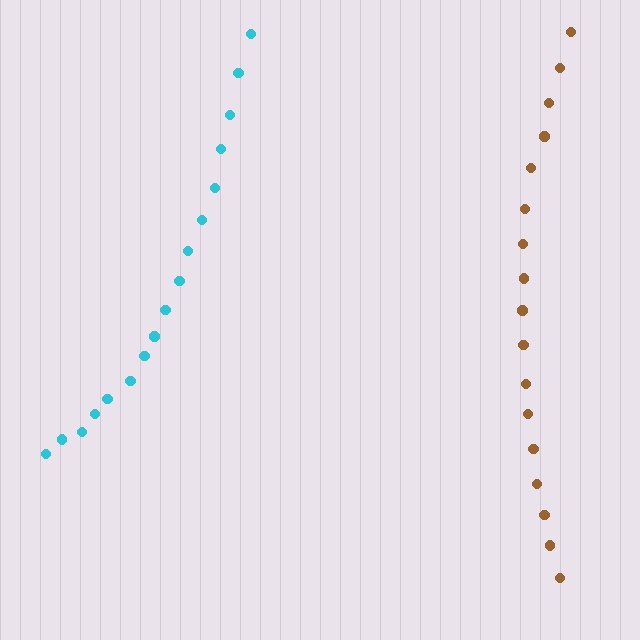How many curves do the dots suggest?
There are 2 distinct paths.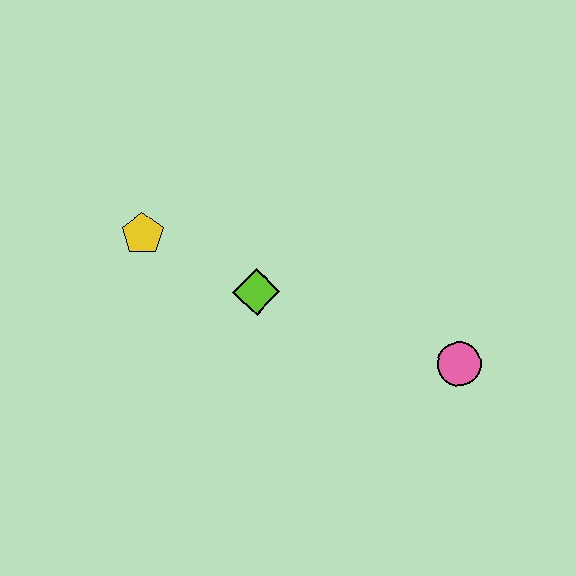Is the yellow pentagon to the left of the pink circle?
Yes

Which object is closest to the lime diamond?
The yellow pentagon is closest to the lime diamond.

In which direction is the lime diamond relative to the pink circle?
The lime diamond is to the left of the pink circle.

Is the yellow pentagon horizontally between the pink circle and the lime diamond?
No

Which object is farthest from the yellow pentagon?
The pink circle is farthest from the yellow pentagon.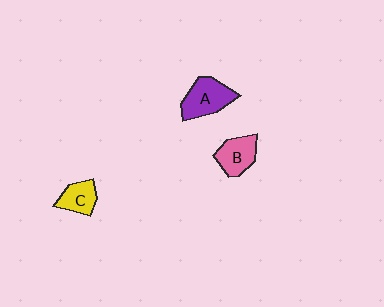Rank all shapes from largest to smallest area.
From largest to smallest: A (purple), B (pink), C (yellow).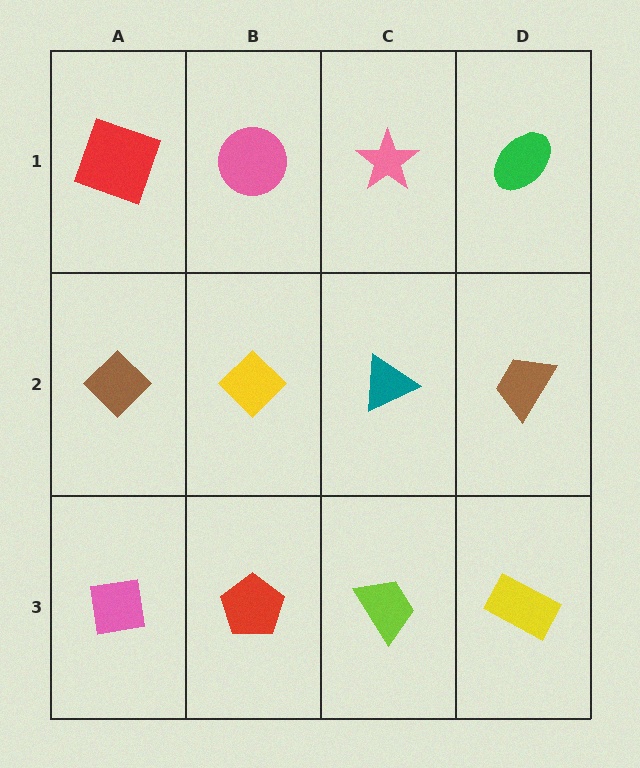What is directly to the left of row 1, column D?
A pink star.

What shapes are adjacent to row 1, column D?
A brown trapezoid (row 2, column D), a pink star (row 1, column C).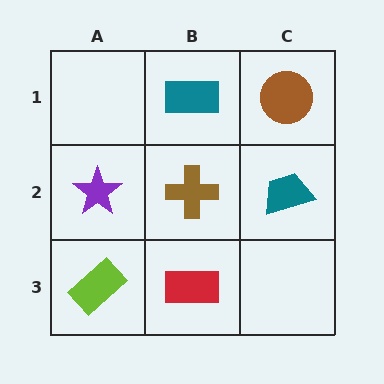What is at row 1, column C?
A brown circle.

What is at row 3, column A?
A lime rectangle.